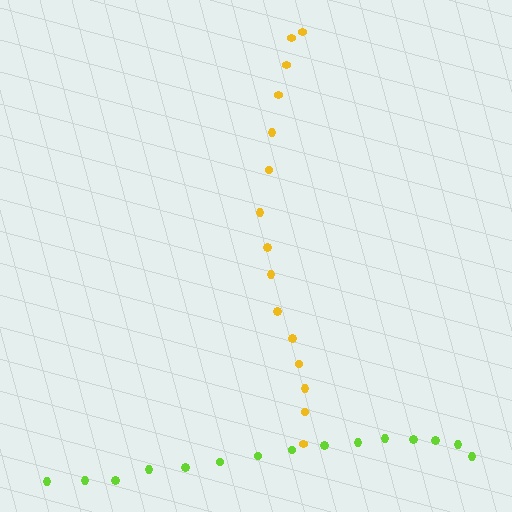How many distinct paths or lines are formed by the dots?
There are 2 distinct paths.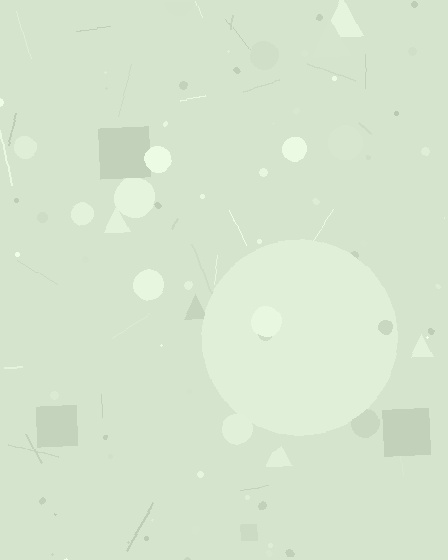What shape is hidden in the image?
A circle is hidden in the image.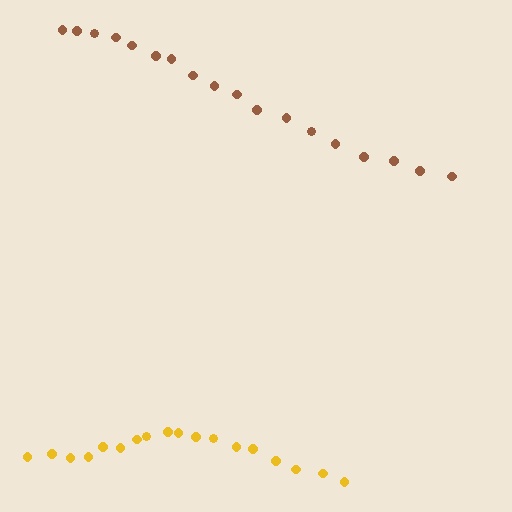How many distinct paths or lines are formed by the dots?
There are 2 distinct paths.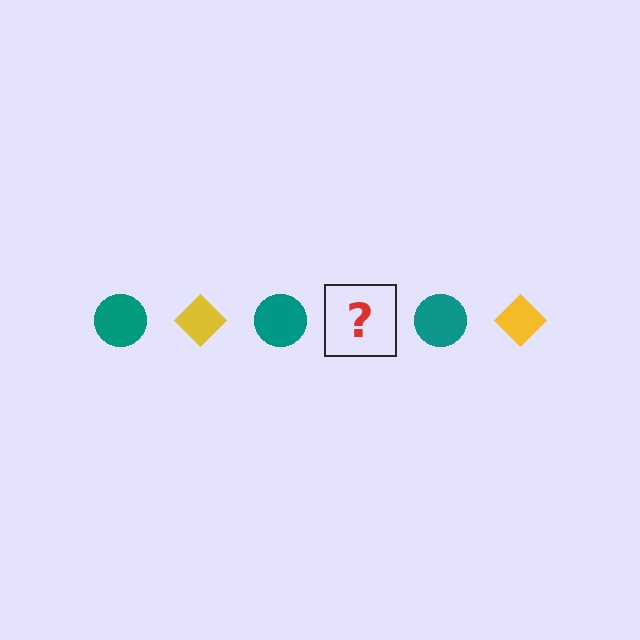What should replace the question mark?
The question mark should be replaced with a yellow diamond.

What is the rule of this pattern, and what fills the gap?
The rule is that the pattern alternates between teal circle and yellow diamond. The gap should be filled with a yellow diamond.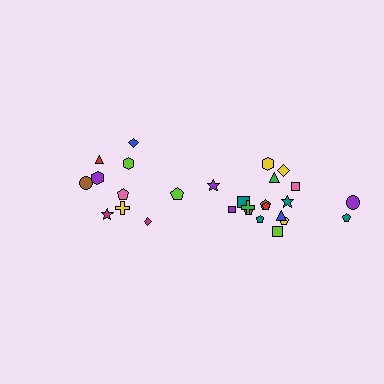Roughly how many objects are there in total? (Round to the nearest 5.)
Roughly 30 objects in total.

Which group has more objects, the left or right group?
The right group.